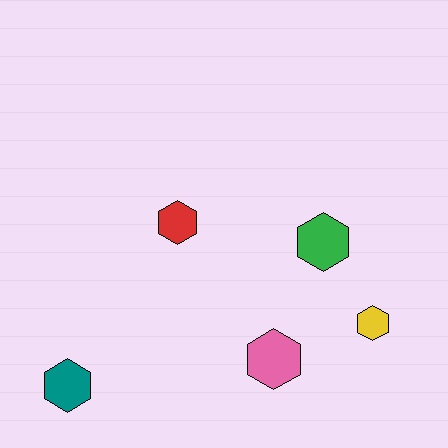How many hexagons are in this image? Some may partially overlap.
There are 5 hexagons.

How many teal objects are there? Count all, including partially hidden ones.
There is 1 teal object.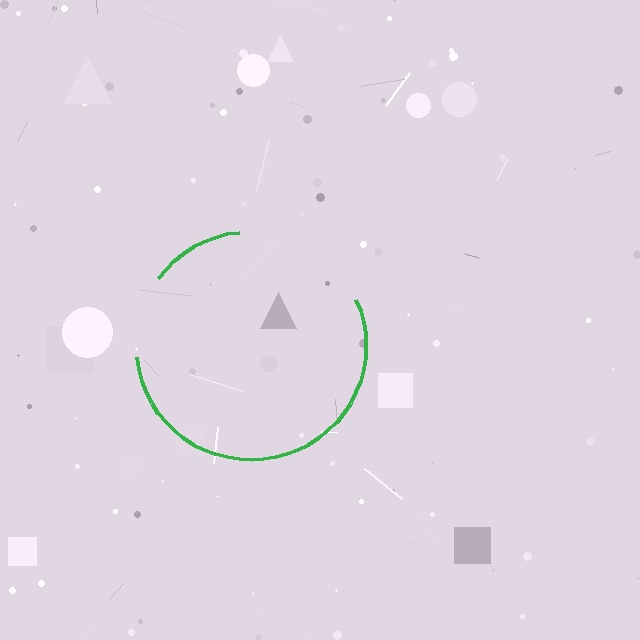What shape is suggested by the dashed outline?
The dashed outline suggests a circle.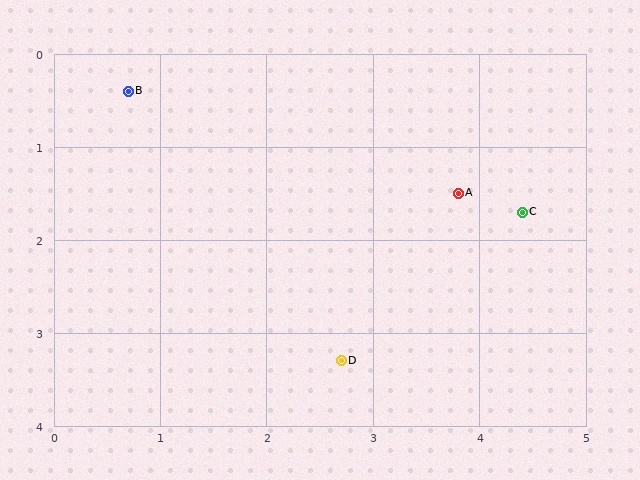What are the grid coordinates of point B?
Point B is at approximately (0.7, 0.4).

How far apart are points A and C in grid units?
Points A and C are about 0.6 grid units apart.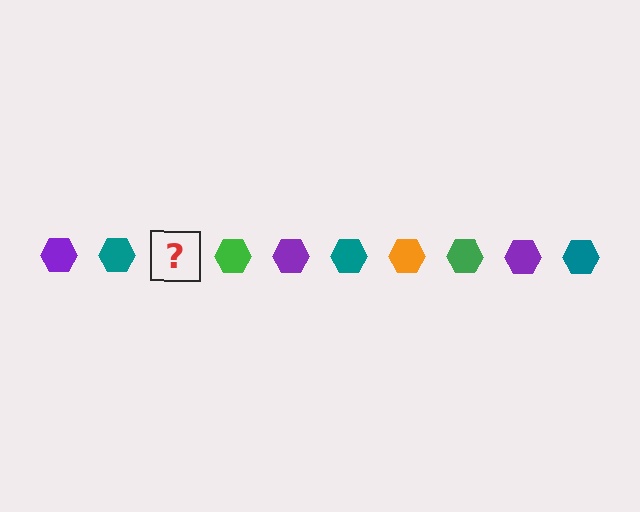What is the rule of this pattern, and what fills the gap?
The rule is that the pattern cycles through purple, teal, orange, green hexagons. The gap should be filled with an orange hexagon.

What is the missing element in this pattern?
The missing element is an orange hexagon.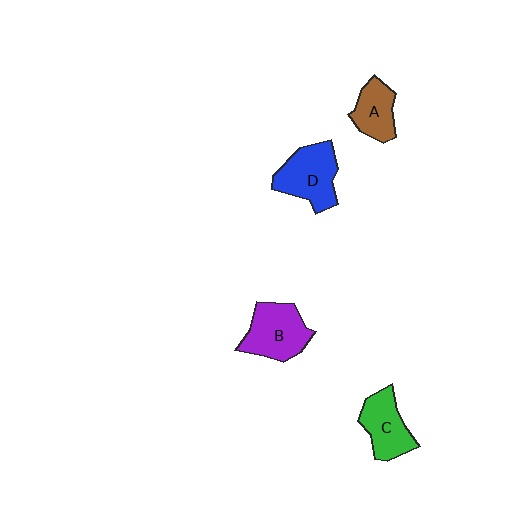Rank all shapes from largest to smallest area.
From largest to smallest: D (blue), B (purple), C (green), A (brown).